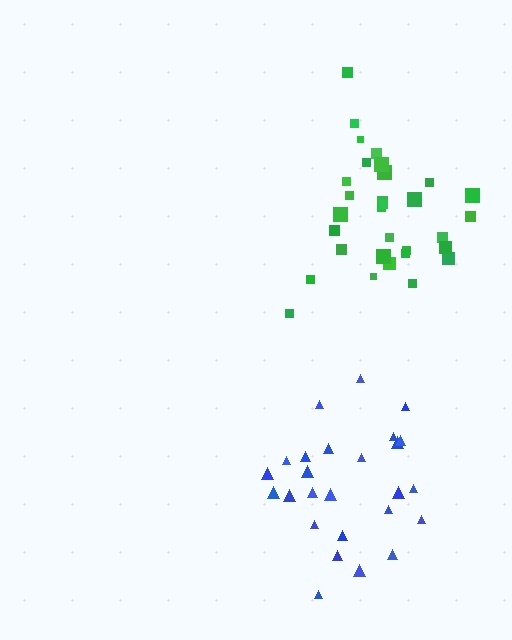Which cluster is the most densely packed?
Green.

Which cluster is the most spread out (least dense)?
Blue.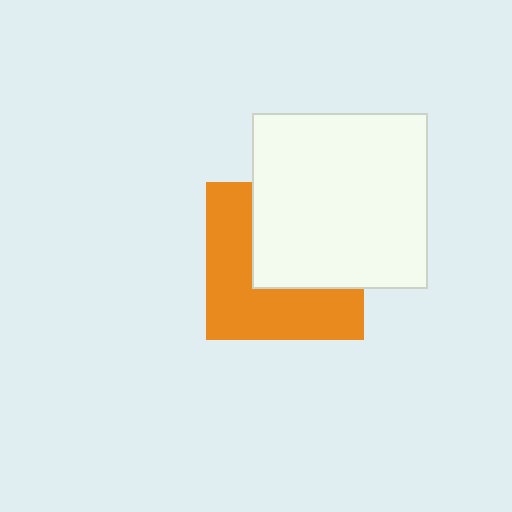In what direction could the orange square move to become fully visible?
The orange square could move toward the lower-left. That would shift it out from behind the white square entirely.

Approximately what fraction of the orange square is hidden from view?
Roughly 48% of the orange square is hidden behind the white square.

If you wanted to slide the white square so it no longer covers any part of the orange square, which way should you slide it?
Slide it toward the upper-right — that is the most direct way to separate the two shapes.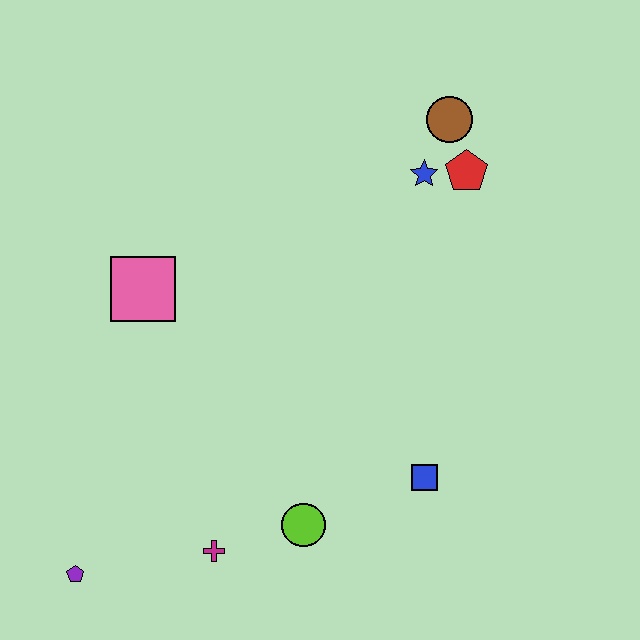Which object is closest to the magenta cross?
The lime circle is closest to the magenta cross.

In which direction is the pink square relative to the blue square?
The pink square is to the left of the blue square.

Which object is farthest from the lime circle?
The brown circle is farthest from the lime circle.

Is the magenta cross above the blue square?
No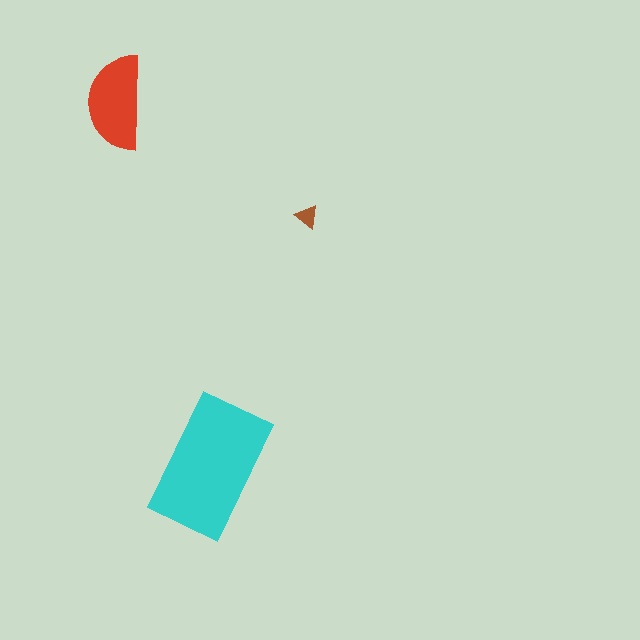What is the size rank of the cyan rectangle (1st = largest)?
1st.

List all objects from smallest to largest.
The brown triangle, the red semicircle, the cyan rectangle.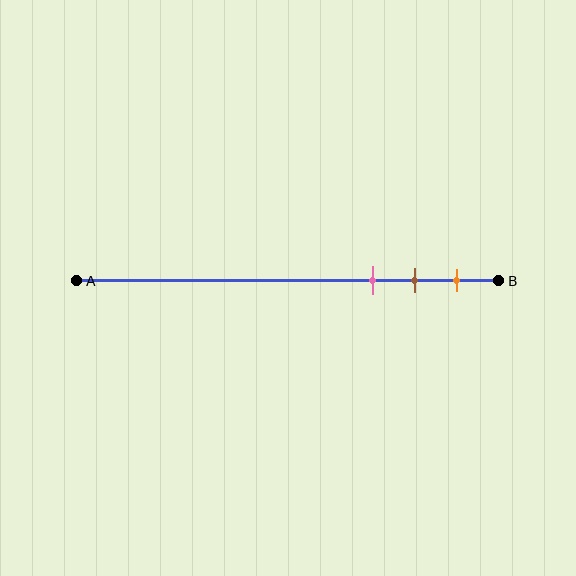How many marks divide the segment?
There are 3 marks dividing the segment.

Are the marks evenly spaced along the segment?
Yes, the marks are approximately evenly spaced.